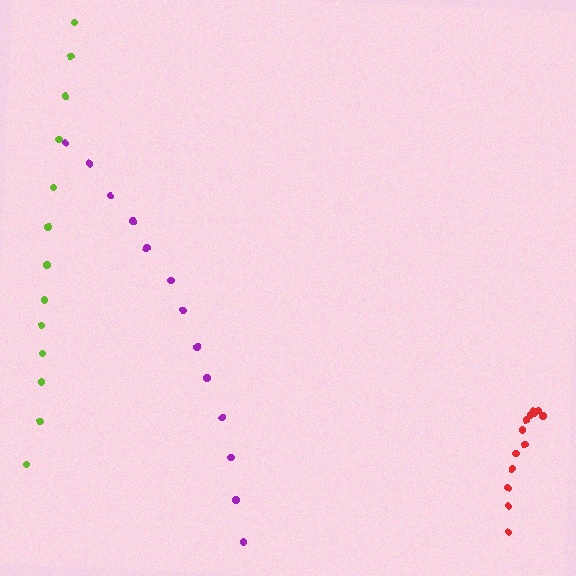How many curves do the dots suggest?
There are 3 distinct paths.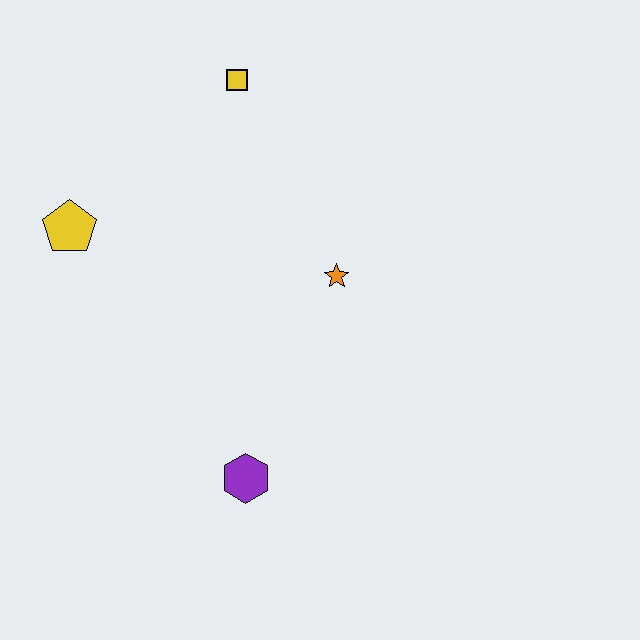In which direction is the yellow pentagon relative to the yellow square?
The yellow pentagon is to the left of the yellow square.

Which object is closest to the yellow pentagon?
The yellow square is closest to the yellow pentagon.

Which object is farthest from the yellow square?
The purple hexagon is farthest from the yellow square.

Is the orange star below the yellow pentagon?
Yes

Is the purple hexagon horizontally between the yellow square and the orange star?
Yes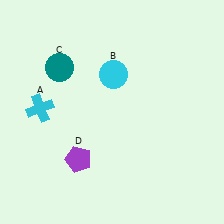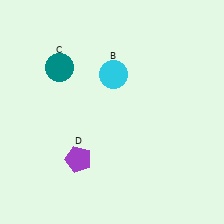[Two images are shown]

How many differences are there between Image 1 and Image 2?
There is 1 difference between the two images.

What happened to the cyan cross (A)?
The cyan cross (A) was removed in Image 2. It was in the top-left area of Image 1.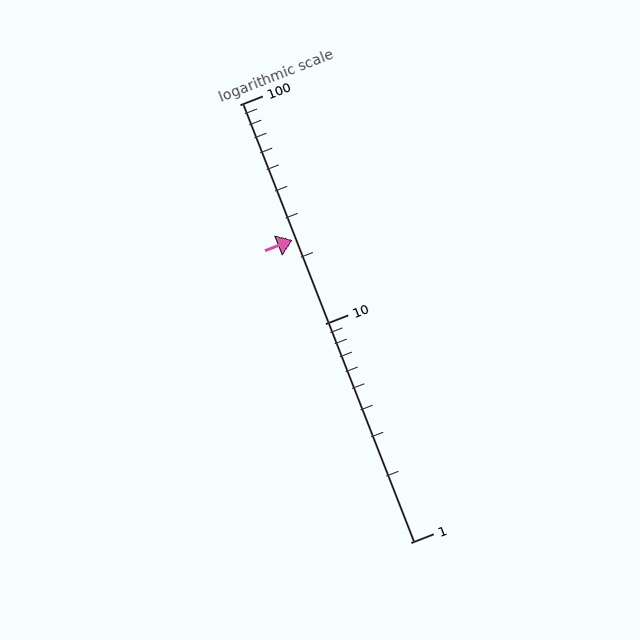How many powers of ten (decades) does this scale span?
The scale spans 2 decades, from 1 to 100.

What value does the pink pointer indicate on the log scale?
The pointer indicates approximately 24.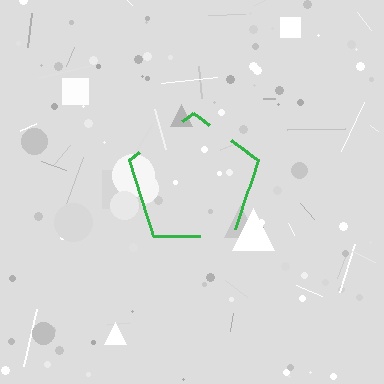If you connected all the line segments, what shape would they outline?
They would outline a pentagon.